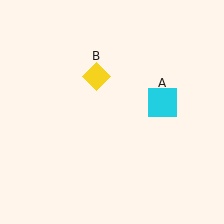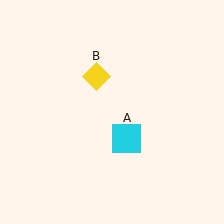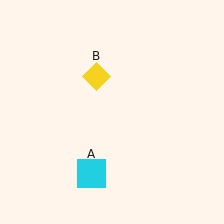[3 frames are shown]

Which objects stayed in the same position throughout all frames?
Yellow diamond (object B) remained stationary.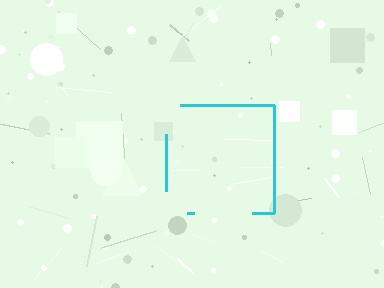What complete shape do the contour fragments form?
The contour fragments form a square.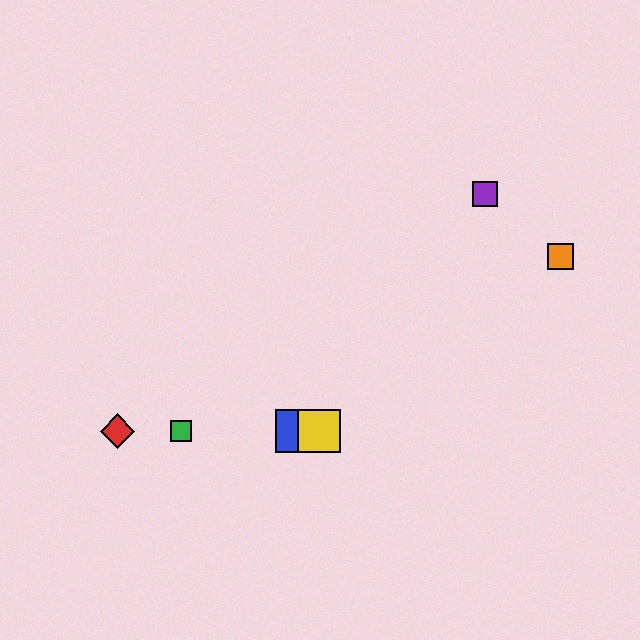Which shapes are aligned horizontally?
The red diamond, the blue square, the green square, the yellow square are aligned horizontally.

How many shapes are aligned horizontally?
4 shapes (the red diamond, the blue square, the green square, the yellow square) are aligned horizontally.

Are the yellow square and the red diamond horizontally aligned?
Yes, both are at y≈431.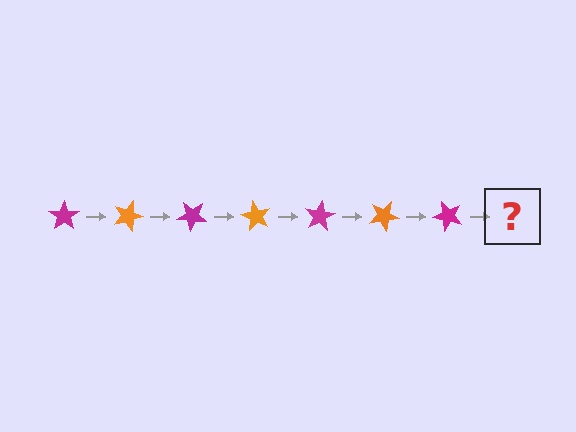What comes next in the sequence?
The next element should be an orange star, rotated 140 degrees from the start.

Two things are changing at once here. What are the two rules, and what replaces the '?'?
The two rules are that it rotates 20 degrees each step and the color cycles through magenta and orange. The '?' should be an orange star, rotated 140 degrees from the start.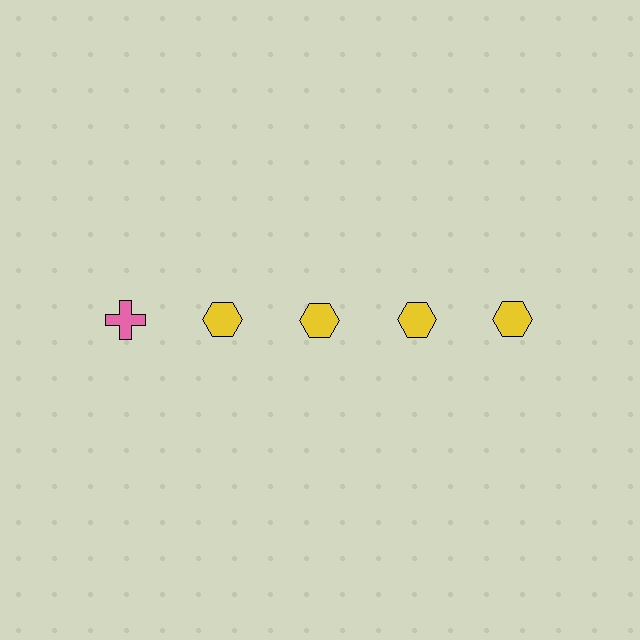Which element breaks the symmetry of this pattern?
The pink cross in the top row, leftmost column breaks the symmetry. All other shapes are yellow hexagons.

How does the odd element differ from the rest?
It differs in both color (pink instead of yellow) and shape (cross instead of hexagon).